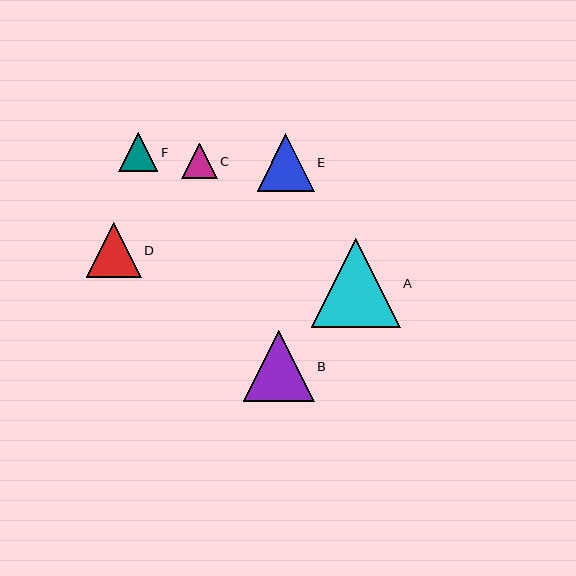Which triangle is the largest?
Triangle A is the largest with a size of approximately 89 pixels.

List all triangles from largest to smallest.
From largest to smallest: A, B, E, D, F, C.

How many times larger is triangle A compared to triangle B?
Triangle A is approximately 1.3 times the size of triangle B.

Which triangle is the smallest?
Triangle C is the smallest with a size of approximately 35 pixels.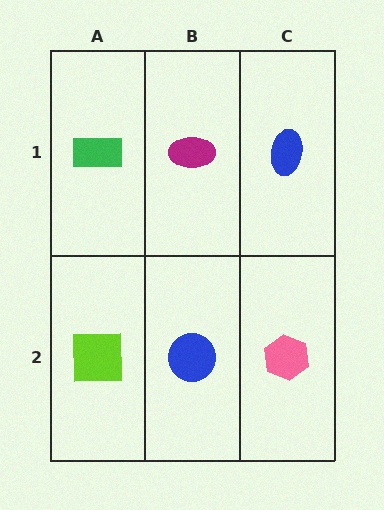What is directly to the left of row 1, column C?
A magenta ellipse.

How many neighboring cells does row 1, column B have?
3.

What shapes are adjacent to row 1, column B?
A blue circle (row 2, column B), a green rectangle (row 1, column A), a blue ellipse (row 1, column C).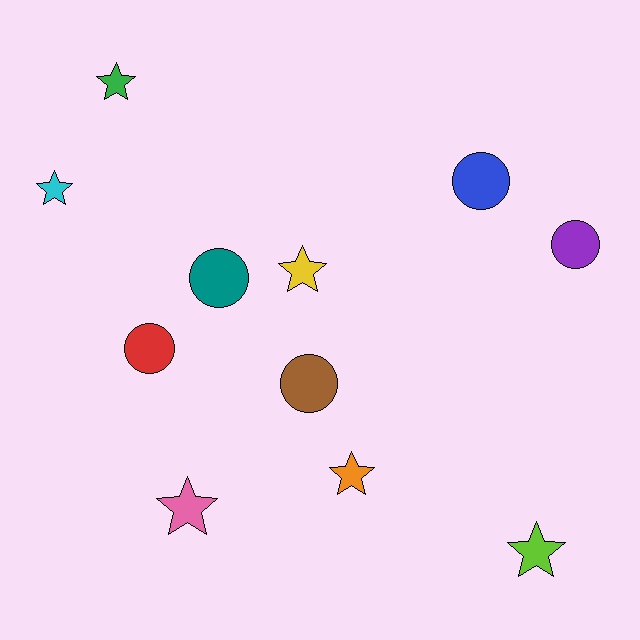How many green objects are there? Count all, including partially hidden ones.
There is 1 green object.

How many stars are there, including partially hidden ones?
There are 6 stars.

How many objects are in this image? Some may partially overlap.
There are 11 objects.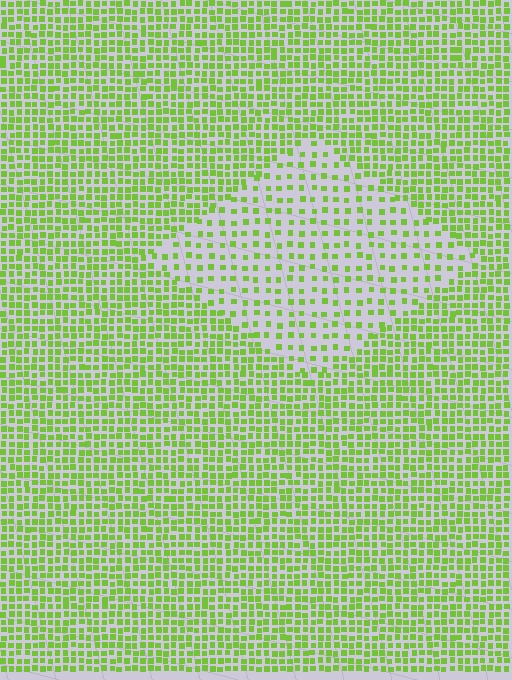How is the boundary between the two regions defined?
The boundary is defined by a change in element density (approximately 2.2x ratio). All elements are the same color, size, and shape.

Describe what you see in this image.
The image contains small lime elements arranged at two different densities. A diamond-shaped region is visible where the elements are less densely packed than the surrounding area.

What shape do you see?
I see a diamond.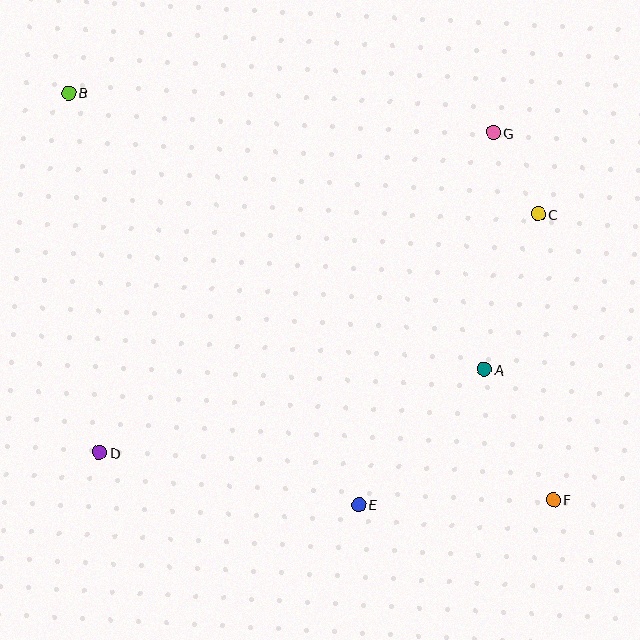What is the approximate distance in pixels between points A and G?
The distance between A and G is approximately 237 pixels.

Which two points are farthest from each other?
Points B and F are farthest from each other.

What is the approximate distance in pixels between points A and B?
The distance between A and B is approximately 499 pixels.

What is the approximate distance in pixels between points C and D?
The distance between C and D is approximately 499 pixels.